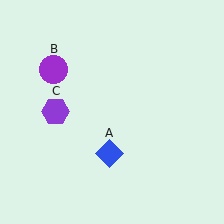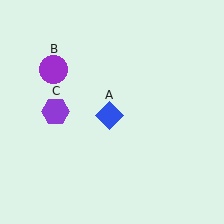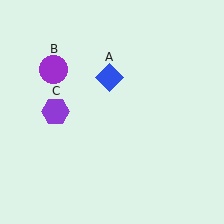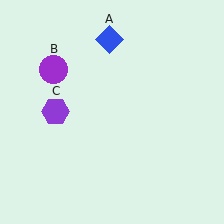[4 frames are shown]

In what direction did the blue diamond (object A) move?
The blue diamond (object A) moved up.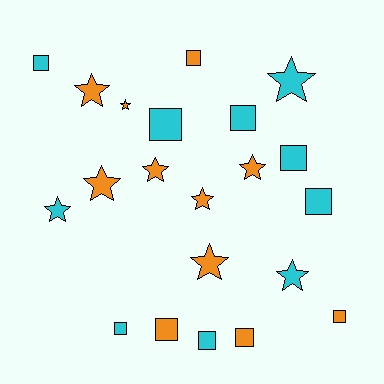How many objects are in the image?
There are 21 objects.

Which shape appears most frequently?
Square, with 11 objects.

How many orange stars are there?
There are 7 orange stars.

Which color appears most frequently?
Orange, with 11 objects.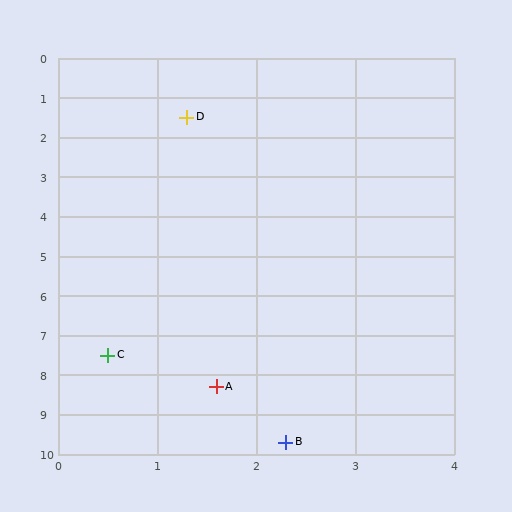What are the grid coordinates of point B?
Point B is at approximately (2.3, 9.7).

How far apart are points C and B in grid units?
Points C and B are about 2.8 grid units apart.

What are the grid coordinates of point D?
Point D is at approximately (1.3, 1.5).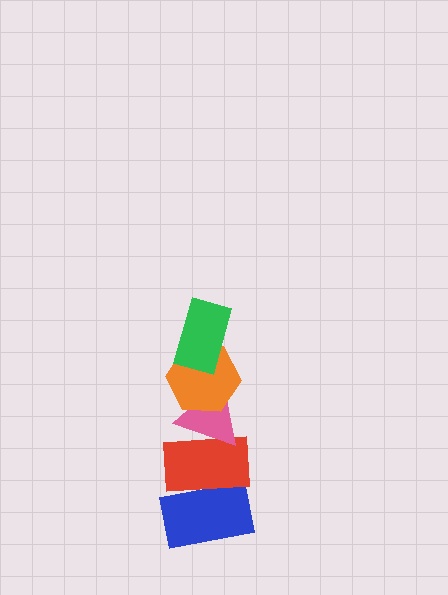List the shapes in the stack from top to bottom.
From top to bottom: the green rectangle, the orange hexagon, the pink triangle, the red rectangle, the blue rectangle.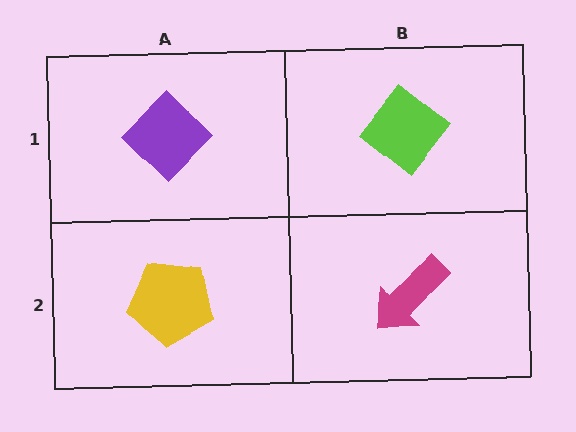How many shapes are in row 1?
2 shapes.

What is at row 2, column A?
A yellow pentagon.